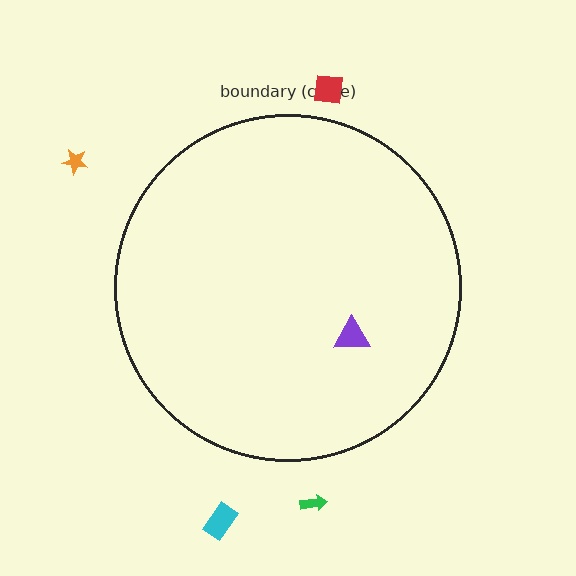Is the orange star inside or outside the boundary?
Outside.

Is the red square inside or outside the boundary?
Outside.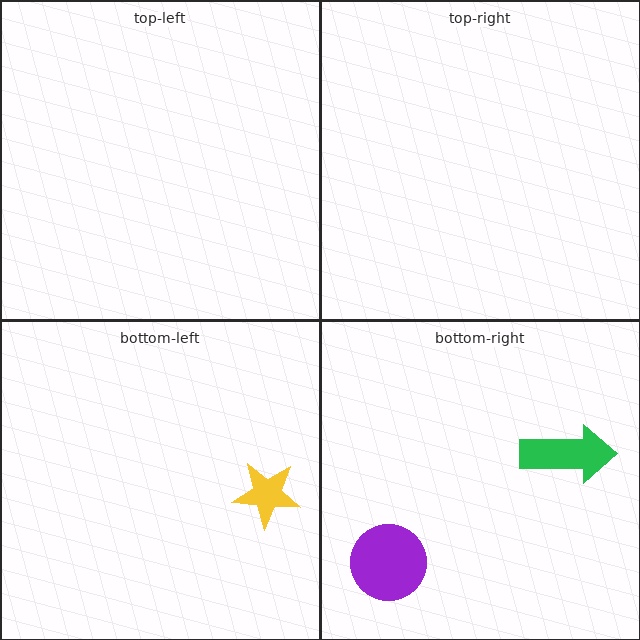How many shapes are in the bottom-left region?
1.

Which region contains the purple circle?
The bottom-right region.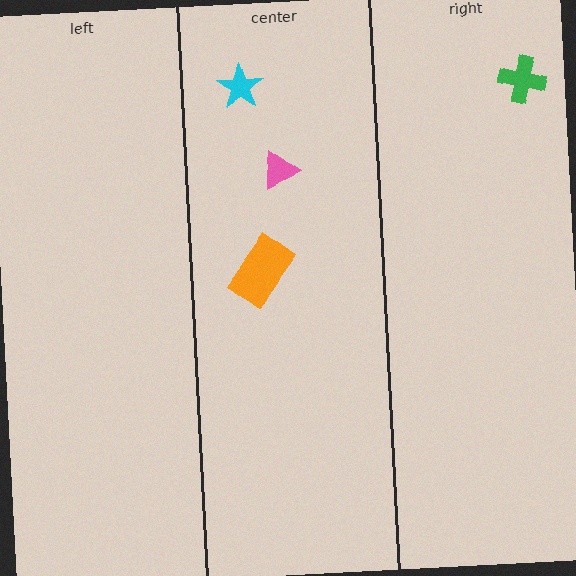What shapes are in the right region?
The green cross.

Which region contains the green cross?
The right region.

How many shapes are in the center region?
3.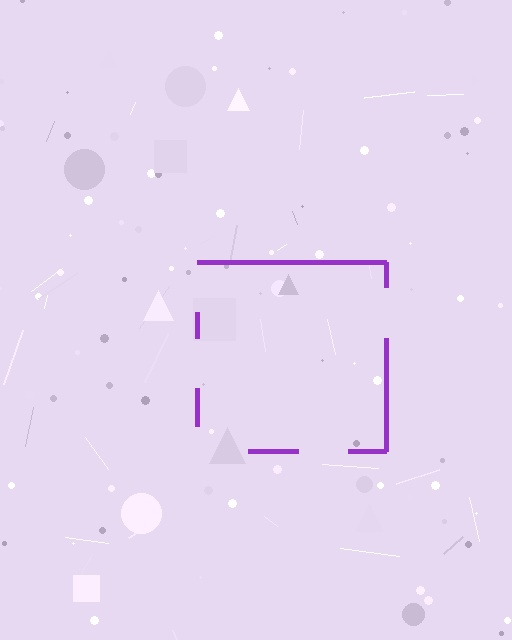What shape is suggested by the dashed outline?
The dashed outline suggests a square.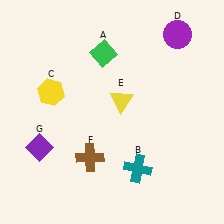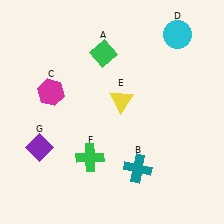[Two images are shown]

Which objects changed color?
C changed from yellow to magenta. D changed from purple to cyan. F changed from brown to green.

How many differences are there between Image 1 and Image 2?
There are 3 differences between the two images.